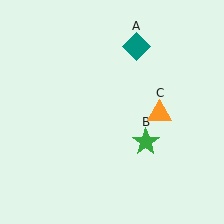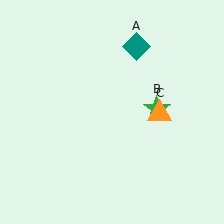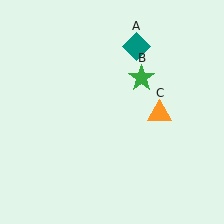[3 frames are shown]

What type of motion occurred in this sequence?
The green star (object B) rotated counterclockwise around the center of the scene.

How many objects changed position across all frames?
1 object changed position: green star (object B).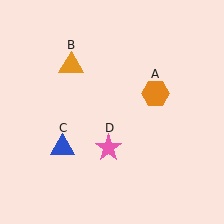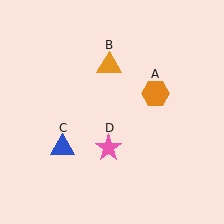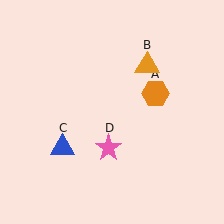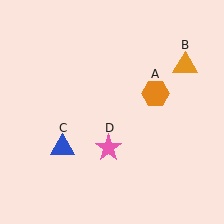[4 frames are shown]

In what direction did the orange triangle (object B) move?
The orange triangle (object B) moved right.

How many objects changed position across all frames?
1 object changed position: orange triangle (object B).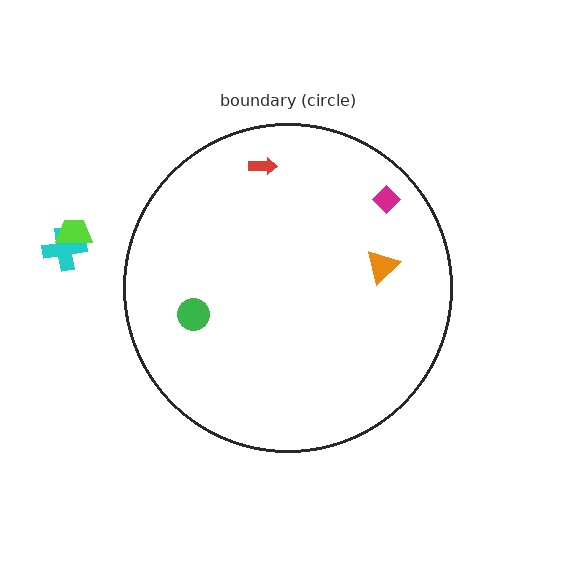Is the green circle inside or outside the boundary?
Inside.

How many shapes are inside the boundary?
4 inside, 2 outside.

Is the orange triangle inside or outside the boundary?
Inside.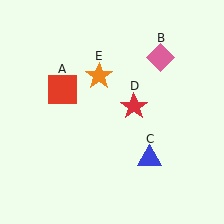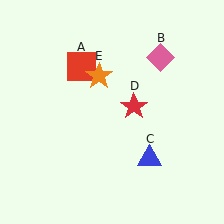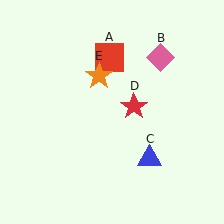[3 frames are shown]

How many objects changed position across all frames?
1 object changed position: red square (object A).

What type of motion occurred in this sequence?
The red square (object A) rotated clockwise around the center of the scene.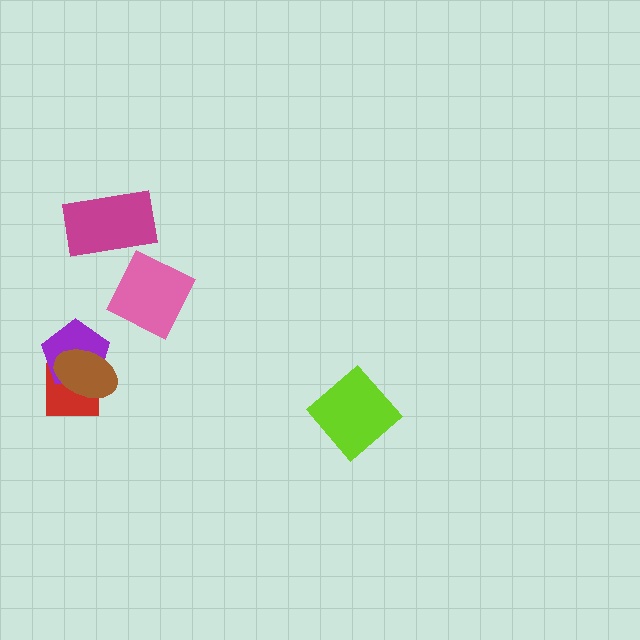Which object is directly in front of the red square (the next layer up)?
The purple pentagon is directly in front of the red square.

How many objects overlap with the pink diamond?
0 objects overlap with the pink diamond.